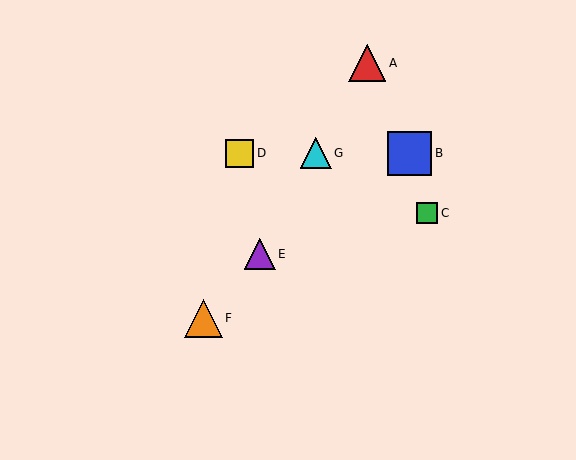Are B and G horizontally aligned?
Yes, both are at y≈153.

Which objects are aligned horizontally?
Objects B, D, G are aligned horizontally.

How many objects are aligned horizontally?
3 objects (B, D, G) are aligned horizontally.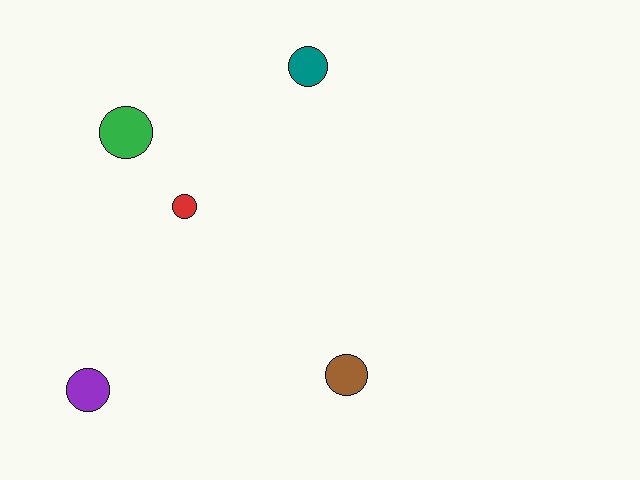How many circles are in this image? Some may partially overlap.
There are 5 circles.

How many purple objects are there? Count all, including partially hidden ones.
There is 1 purple object.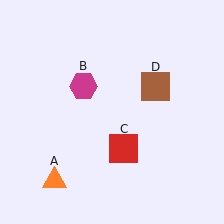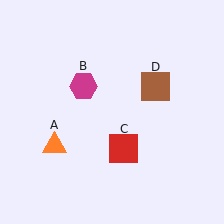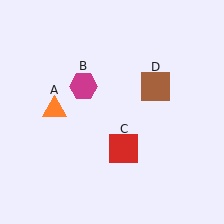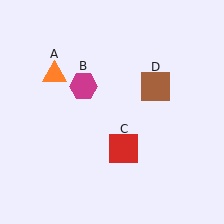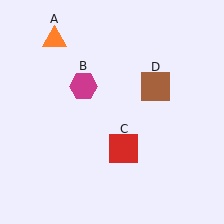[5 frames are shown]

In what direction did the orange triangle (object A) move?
The orange triangle (object A) moved up.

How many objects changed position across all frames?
1 object changed position: orange triangle (object A).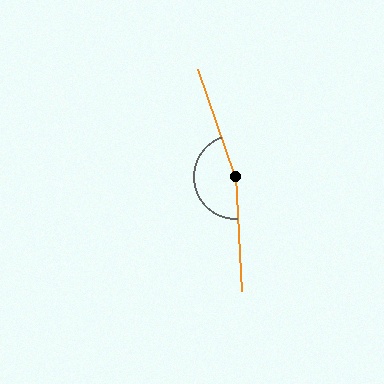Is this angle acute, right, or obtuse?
It is obtuse.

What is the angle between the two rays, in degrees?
Approximately 163 degrees.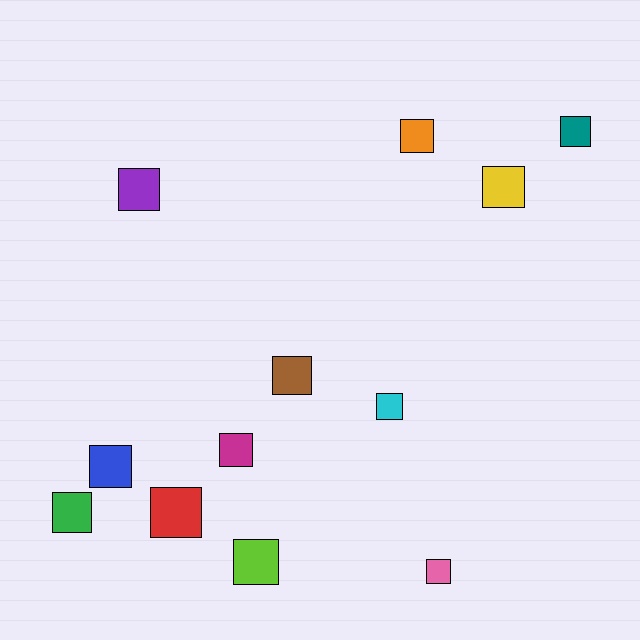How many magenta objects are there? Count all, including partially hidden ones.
There is 1 magenta object.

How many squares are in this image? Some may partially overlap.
There are 12 squares.